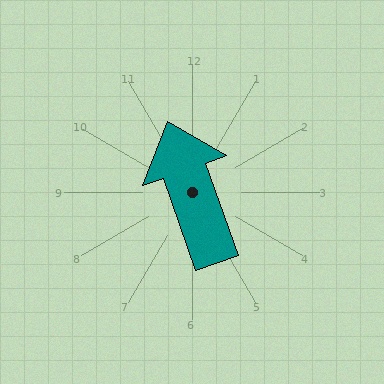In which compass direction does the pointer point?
North.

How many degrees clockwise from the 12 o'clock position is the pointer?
Approximately 341 degrees.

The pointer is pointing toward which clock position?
Roughly 11 o'clock.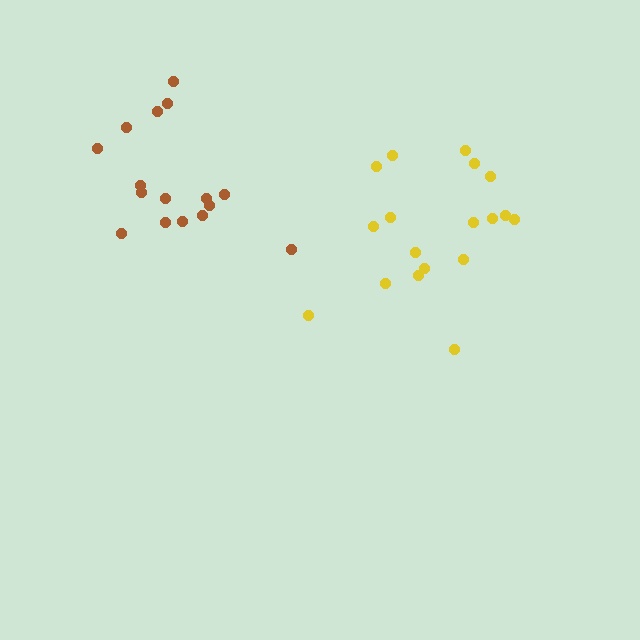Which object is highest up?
The brown cluster is topmost.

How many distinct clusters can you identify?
There are 2 distinct clusters.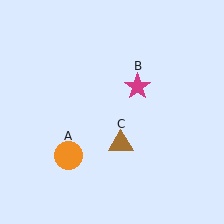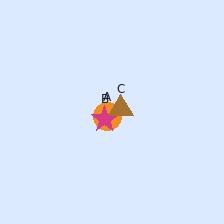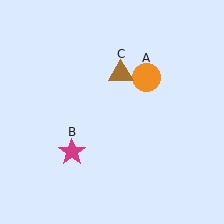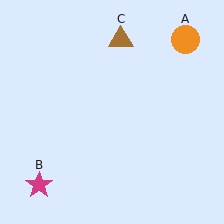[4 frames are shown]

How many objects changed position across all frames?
3 objects changed position: orange circle (object A), magenta star (object B), brown triangle (object C).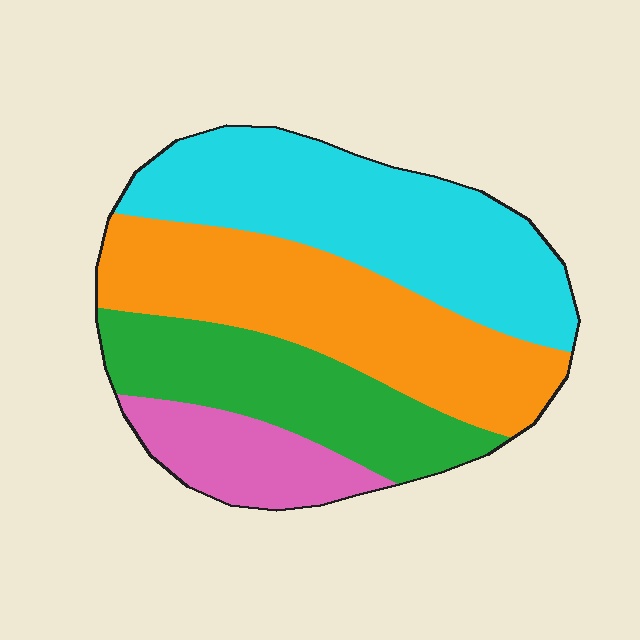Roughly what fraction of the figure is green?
Green takes up about one fifth (1/5) of the figure.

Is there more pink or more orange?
Orange.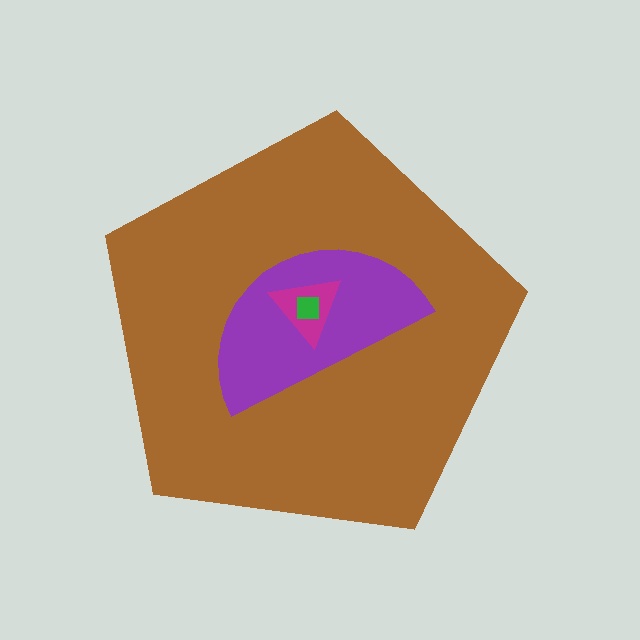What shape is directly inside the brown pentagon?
The purple semicircle.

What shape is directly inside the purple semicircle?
The magenta triangle.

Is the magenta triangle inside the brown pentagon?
Yes.